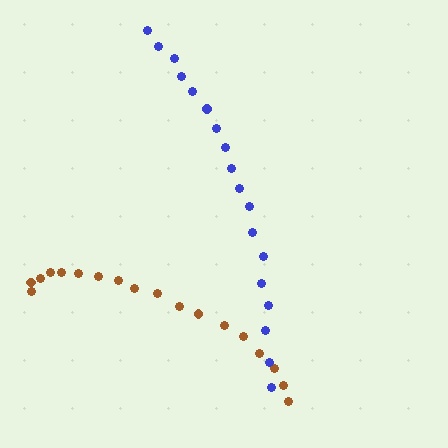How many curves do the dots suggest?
There are 2 distinct paths.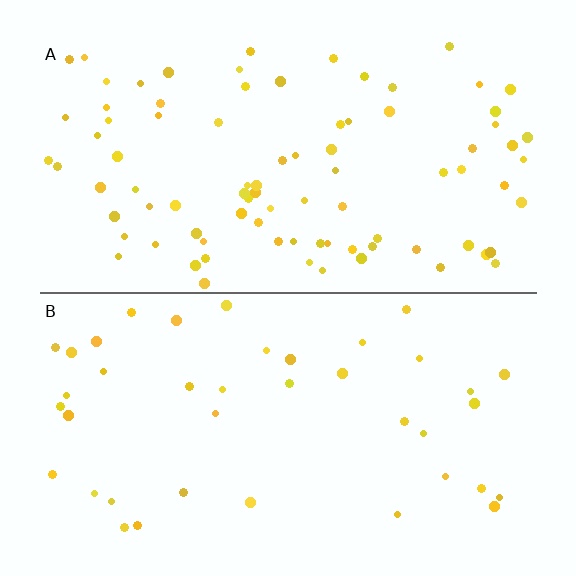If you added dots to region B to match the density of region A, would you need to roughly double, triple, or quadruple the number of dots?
Approximately double.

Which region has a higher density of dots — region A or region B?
A (the top).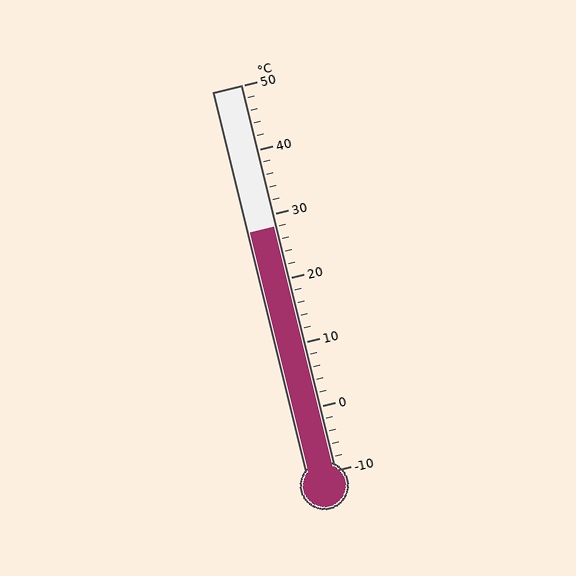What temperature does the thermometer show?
The thermometer shows approximately 28°C.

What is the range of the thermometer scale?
The thermometer scale ranges from -10°C to 50°C.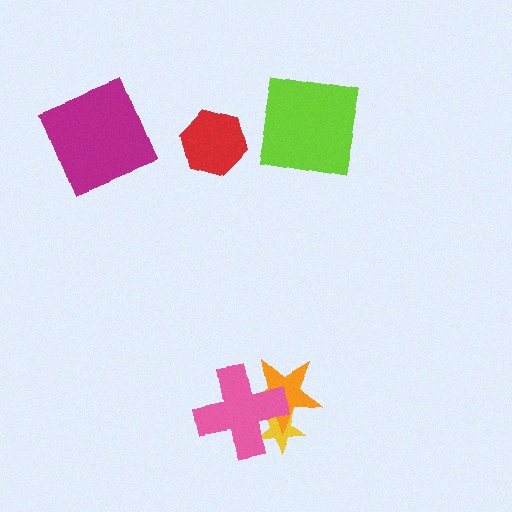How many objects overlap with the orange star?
2 objects overlap with the orange star.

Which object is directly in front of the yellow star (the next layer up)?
The orange star is directly in front of the yellow star.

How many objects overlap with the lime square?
0 objects overlap with the lime square.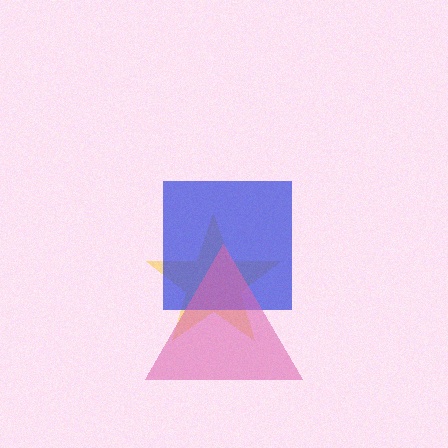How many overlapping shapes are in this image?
There are 3 overlapping shapes in the image.